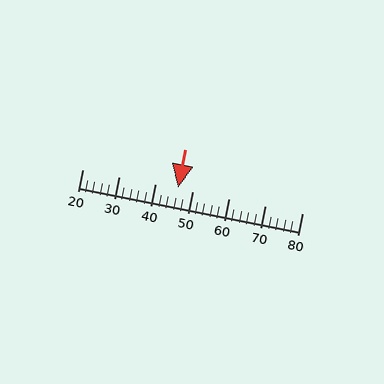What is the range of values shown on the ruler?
The ruler shows values from 20 to 80.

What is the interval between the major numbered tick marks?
The major tick marks are spaced 10 units apart.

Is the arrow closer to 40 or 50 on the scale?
The arrow is closer to 50.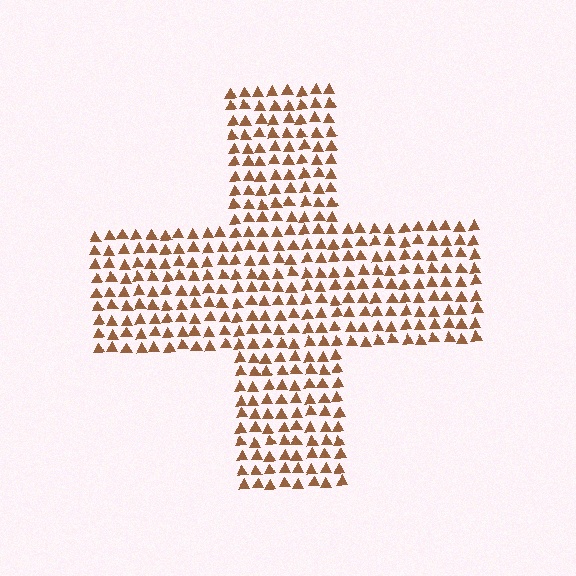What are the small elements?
The small elements are triangles.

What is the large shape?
The large shape is a cross.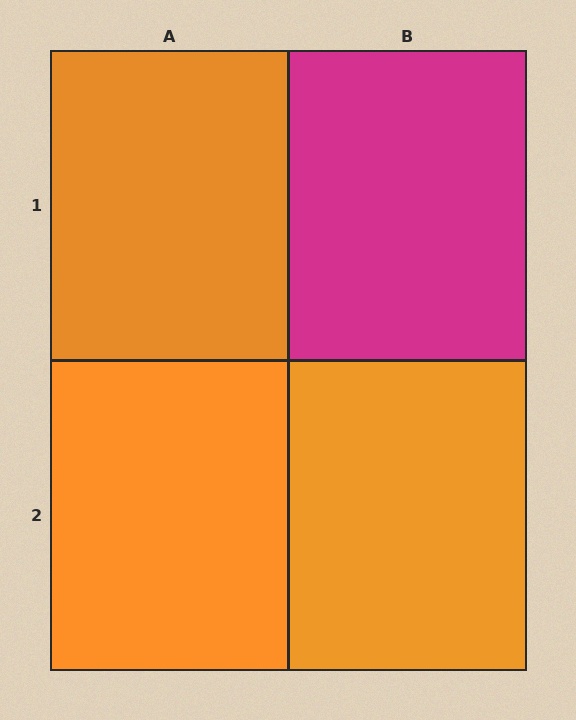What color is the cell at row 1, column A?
Orange.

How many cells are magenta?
1 cell is magenta.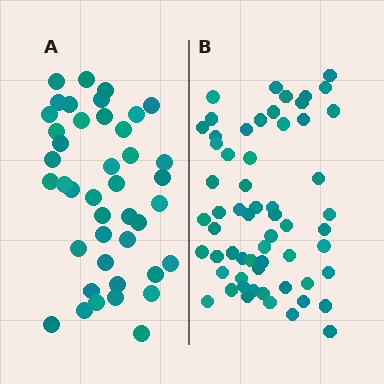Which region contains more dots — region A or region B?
Region B (the right region) has more dots.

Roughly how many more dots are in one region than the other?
Region B has approximately 20 more dots than region A.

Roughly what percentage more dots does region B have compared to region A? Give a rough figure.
About 45% more.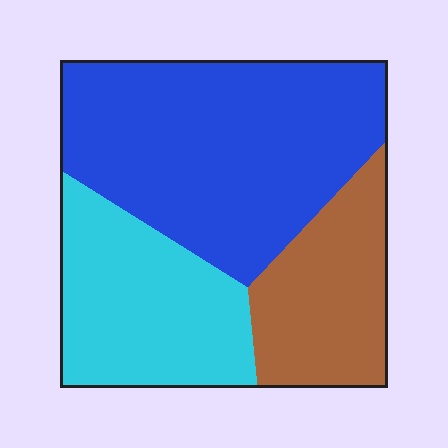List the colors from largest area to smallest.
From largest to smallest: blue, cyan, brown.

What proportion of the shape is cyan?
Cyan covers around 30% of the shape.